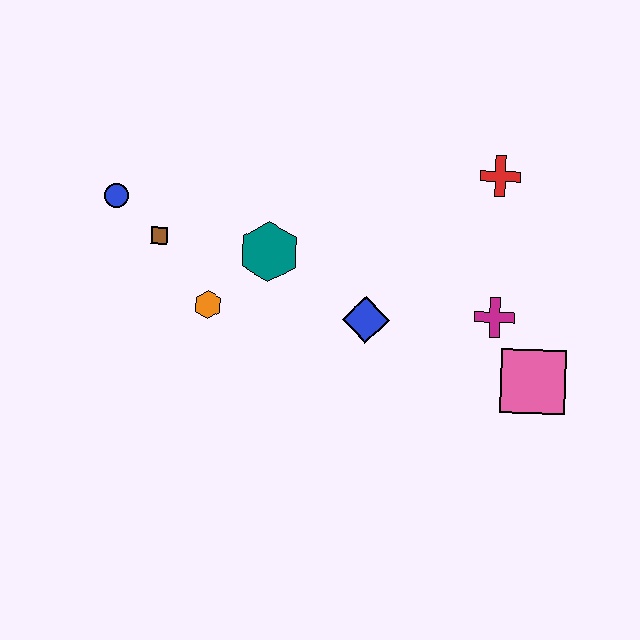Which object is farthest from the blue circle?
The pink square is farthest from the blue circle.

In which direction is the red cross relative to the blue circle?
The red cross is to the right of the blue circle.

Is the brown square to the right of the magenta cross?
No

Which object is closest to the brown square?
The blue circle is closest to the brown square.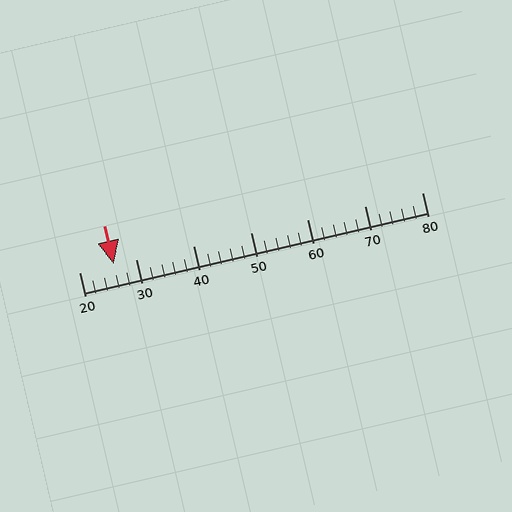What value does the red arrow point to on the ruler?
The red arrow points to approximately 26.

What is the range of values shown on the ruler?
The ruler shows values from 20 to 80.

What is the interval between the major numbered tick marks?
The major tick marks are spaced 10 units apart.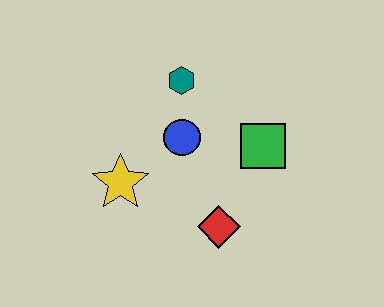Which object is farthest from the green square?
The yellow star is farthest from the green square.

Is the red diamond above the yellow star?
No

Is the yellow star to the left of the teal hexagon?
Yes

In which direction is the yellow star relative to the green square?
The yellow star is to the left of the green square.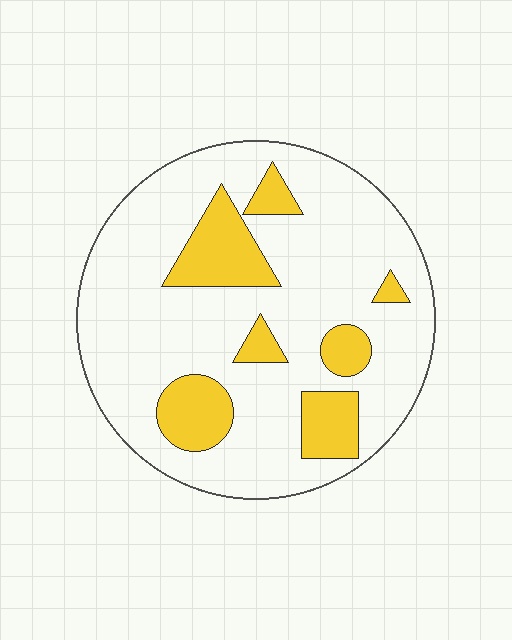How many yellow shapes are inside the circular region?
7.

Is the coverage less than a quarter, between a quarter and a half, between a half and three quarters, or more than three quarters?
Less than a quarter.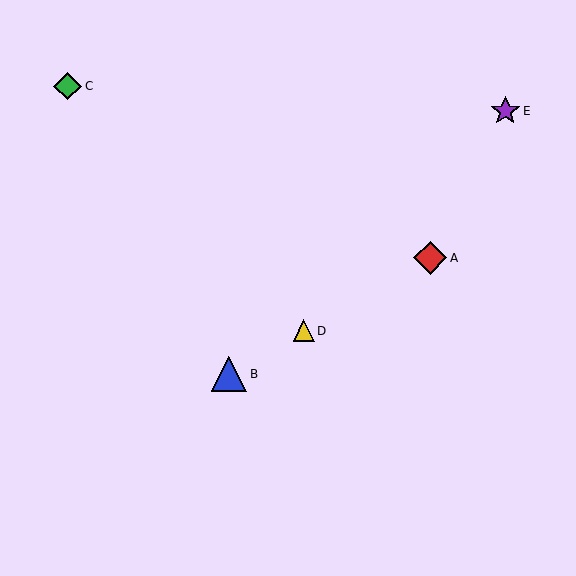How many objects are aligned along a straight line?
3 objects (A, B, D) are aligned along a straight line.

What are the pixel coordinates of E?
Object E is at (505, 111).